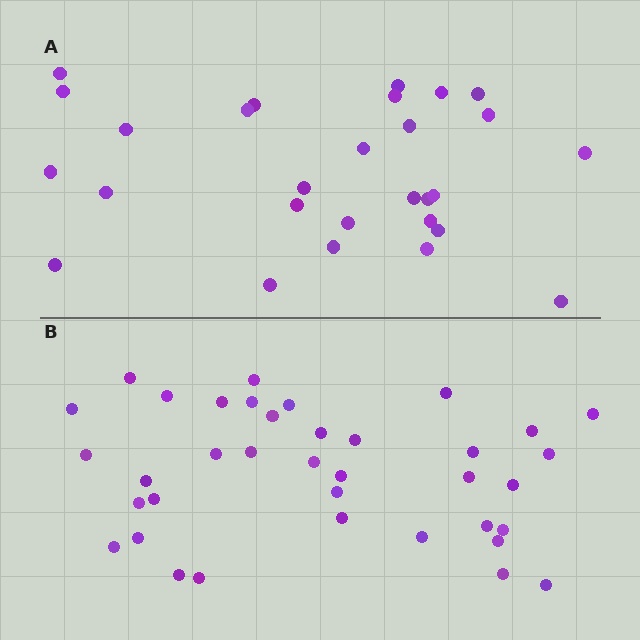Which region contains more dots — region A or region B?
Region B (the bottom region) has more dots.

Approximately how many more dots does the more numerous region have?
Region B has roughly 8 or so more dots than region A.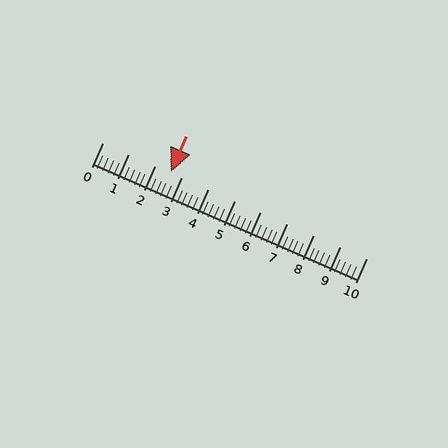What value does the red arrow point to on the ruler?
The red arrow points to approximately 2.6.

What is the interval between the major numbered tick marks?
The major tick marks are spaced 1 units apart.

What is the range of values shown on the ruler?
The ruler shows values from 0 to 10.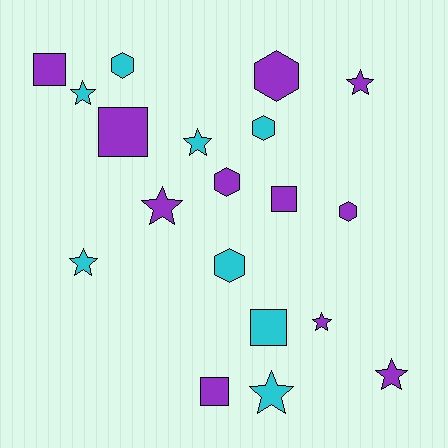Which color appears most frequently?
Purple, with 11 objects.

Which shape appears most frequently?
Star, with 8 objects.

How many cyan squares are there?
There is 1 cyan square.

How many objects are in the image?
There are 19 objects.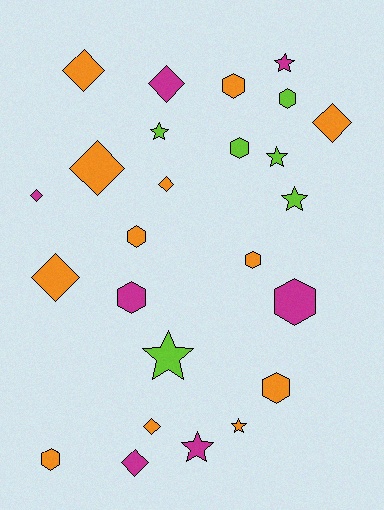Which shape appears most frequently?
Hexagon, with 9 objects.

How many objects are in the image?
There are 25 objects.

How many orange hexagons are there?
There are 5 orange hexagons.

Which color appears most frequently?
Orange, with 12 objects.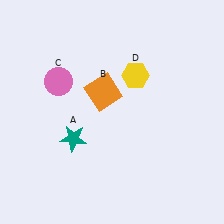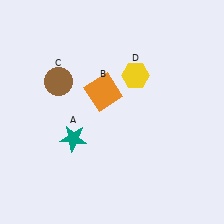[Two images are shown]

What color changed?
The circle (C) changed from pink in Image 1 to brown in Image 2.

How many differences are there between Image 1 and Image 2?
There is 1 difference between the two images.